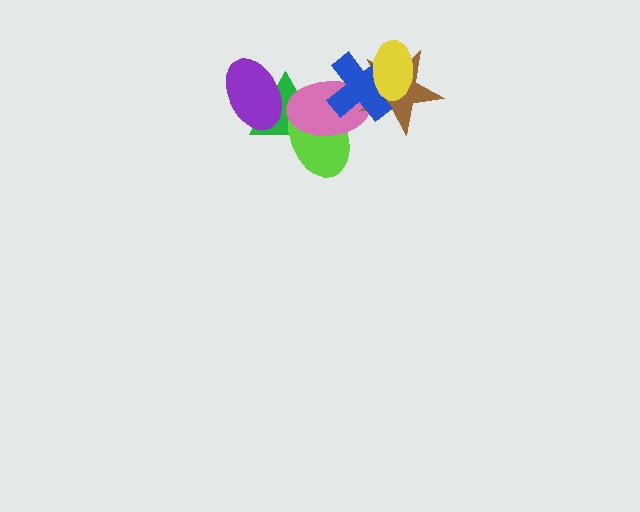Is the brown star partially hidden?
Yes, it is partially covered by another shape.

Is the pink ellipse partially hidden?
Yes, it is partially covered by another shape.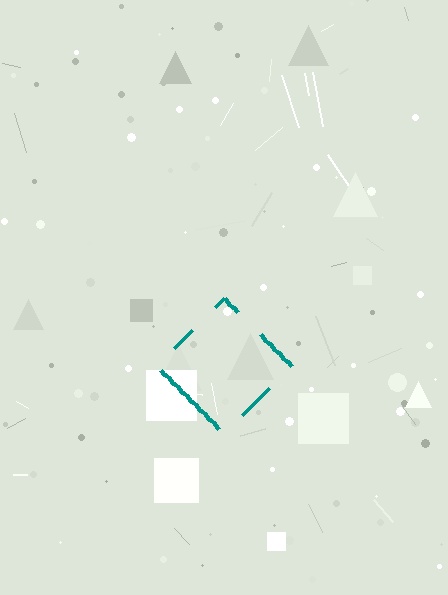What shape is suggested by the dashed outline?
The dashed outline suggests a diamond.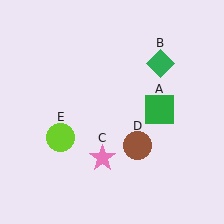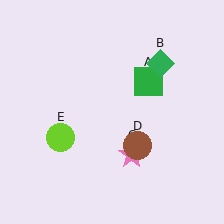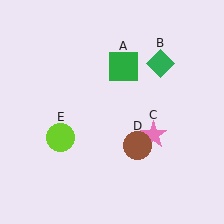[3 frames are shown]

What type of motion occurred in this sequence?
The green square (object A), pink star (object C) rotated counterclockwise around the center of the scene.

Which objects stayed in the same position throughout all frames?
Green diamond (object B) and brown circle (object D) and lime circle (object E) remained stationary.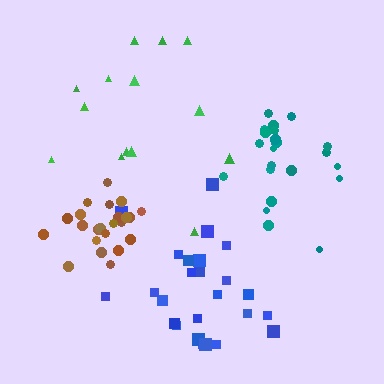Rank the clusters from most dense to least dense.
brown, teal, blue, green.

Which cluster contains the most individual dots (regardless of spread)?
Blue (25).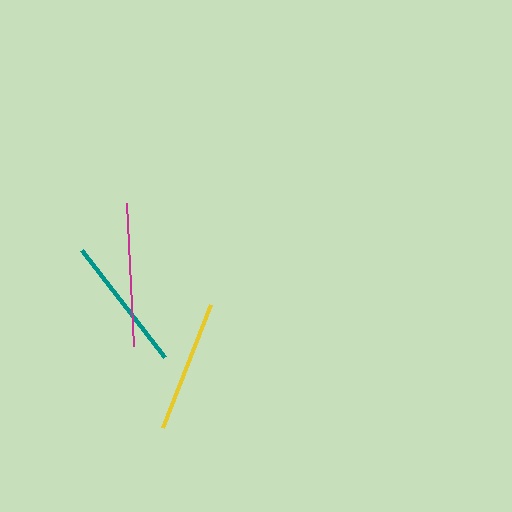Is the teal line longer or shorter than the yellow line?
The teal line is longer than the yellow line.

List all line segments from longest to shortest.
From longest to shortest: magenta, teal, yellow.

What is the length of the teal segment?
The teal segment is approximately 136 pixels long.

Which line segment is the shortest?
The yellow line is the shortest at approximately 133 pixels.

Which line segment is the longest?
The magenta line is the longest at approximately 144 pixels.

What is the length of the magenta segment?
The magenta segment is approximately 144 pixels long.